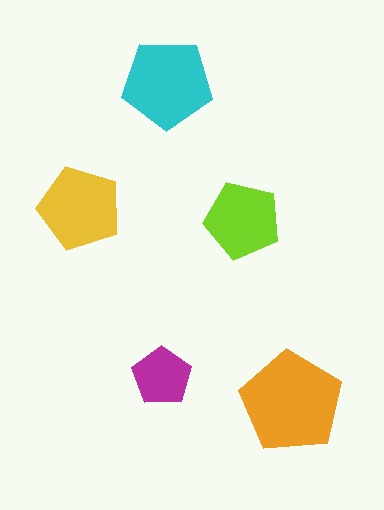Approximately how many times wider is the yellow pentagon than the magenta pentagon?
About 1.5 times wider.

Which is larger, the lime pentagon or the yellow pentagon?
The yellow one.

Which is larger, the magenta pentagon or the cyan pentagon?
The cyan one.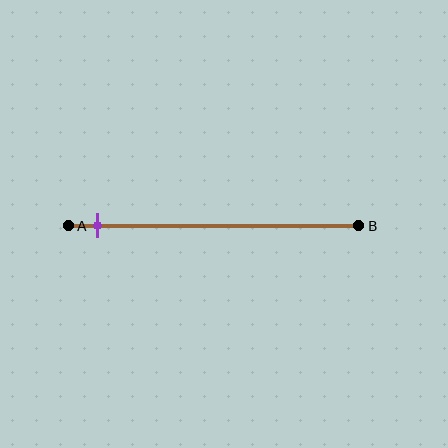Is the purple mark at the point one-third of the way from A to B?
No, the mark is at about 10% from A, not at the 33% one-third point.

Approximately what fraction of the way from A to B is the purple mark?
The purple mark is approximately 10% of the way from A to B.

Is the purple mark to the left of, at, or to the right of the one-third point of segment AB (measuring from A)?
The purple mark is to the left of the one-third point of segment AB.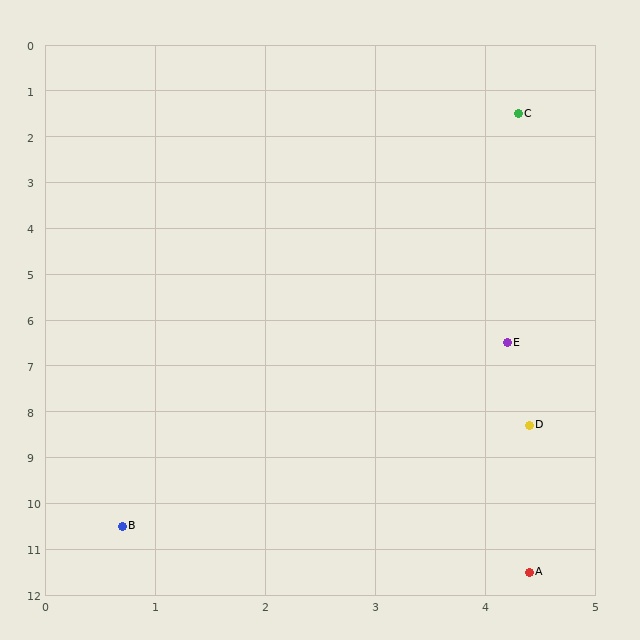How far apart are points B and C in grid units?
Points B and C are about 9.7 grid units apart.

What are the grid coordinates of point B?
Point B is at approximately (0.7, 10.5).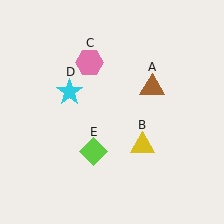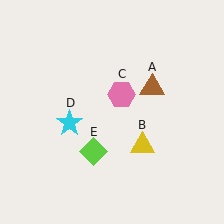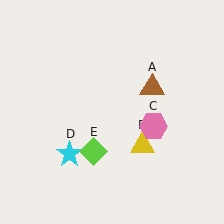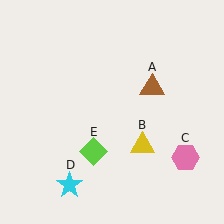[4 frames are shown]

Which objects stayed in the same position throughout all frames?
Brown triangle (object A) and yellow triangle (object B) and lime diamond (object E) remained stationary.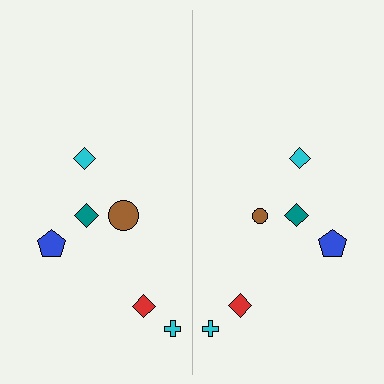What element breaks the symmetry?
The brown circle on the right side has a different size than its mirror counterpart.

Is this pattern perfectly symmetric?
No, the pattern is not perfectly symmetric. The brown circle on the right side has a different size than its mirror counterpart.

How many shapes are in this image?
There are 12 shapes in this image.